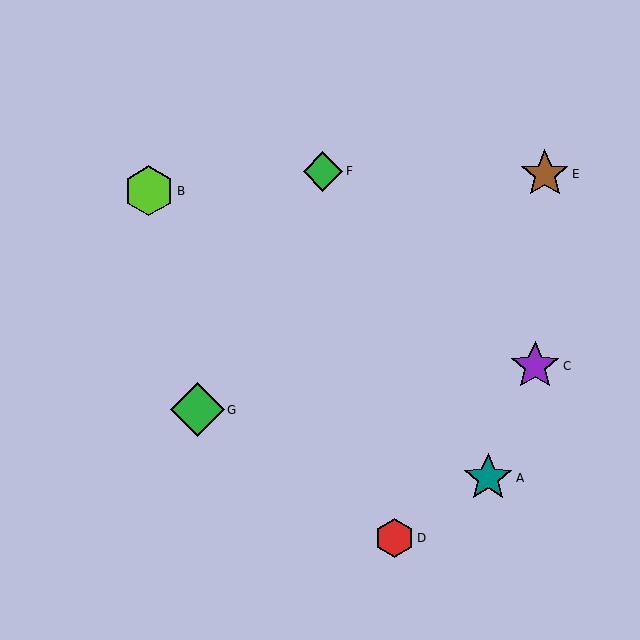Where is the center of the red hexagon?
The center of the red hexagon is at (394, 538).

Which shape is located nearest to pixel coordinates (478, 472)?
The teal star (labeled A) at (488, 478) is nearest to that location.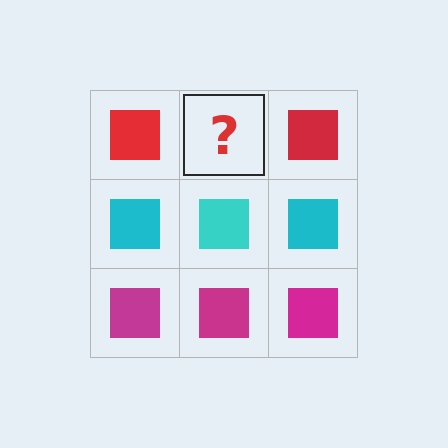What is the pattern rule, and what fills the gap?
The rule is that each row has a consistent color. The gap should be filled with a red square.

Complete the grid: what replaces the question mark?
The question mark should be replaced with a red square.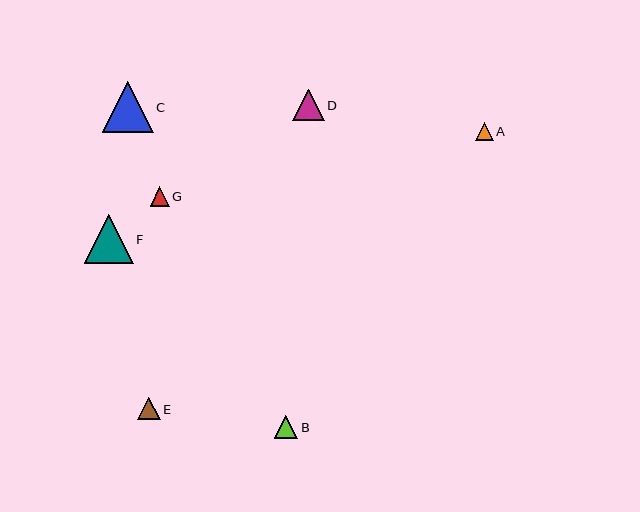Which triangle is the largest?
Triangle C is the largest with a size of approximately 51 pixels.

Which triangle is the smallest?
Triangle A is the smallest with a size of approximately 18 pixels.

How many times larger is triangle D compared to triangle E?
Triangle D is approximately 1.4 times the size of triangle E.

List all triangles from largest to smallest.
From largest to smallest: C, F, D, B, E, G, A.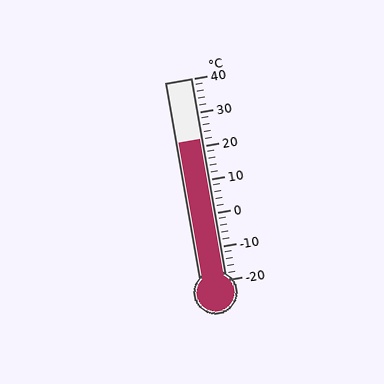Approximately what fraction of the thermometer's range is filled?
The thermometer is filled to approximately 70% of its range.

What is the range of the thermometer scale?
The thermometer scale ranges from -20°C to 40°C.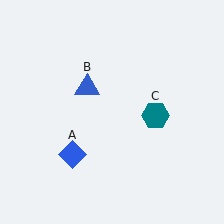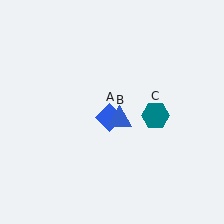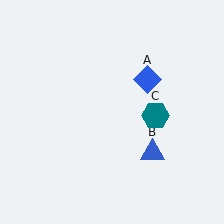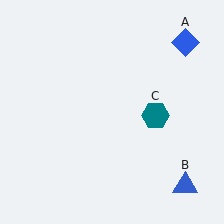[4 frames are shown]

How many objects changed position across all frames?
2 objects changed position: blue diamond (object A), blue triangle (object B).